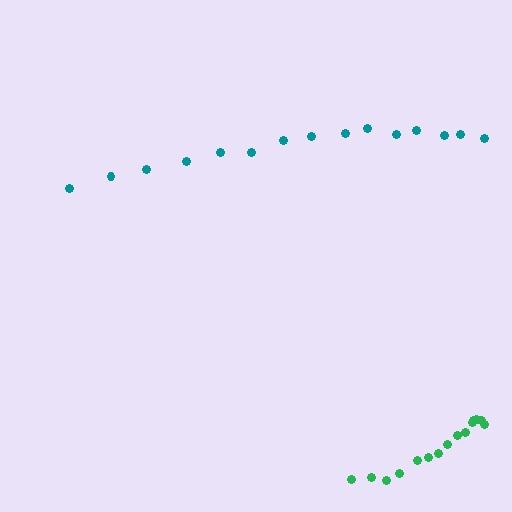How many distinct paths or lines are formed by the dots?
There are 2 distinct paths.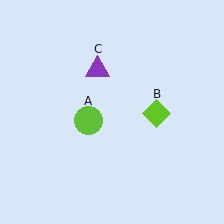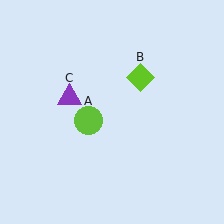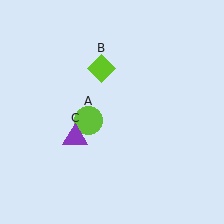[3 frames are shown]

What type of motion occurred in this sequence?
The lime diamond (object B), purple triangle (object C) rotated counterclockwise around the center of the scene.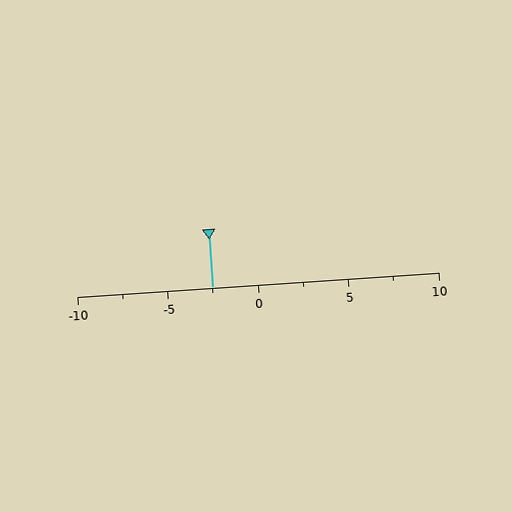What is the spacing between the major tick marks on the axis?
The major ticks are spaced 5 apart.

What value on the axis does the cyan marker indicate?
The marker indicates approximately -2.5.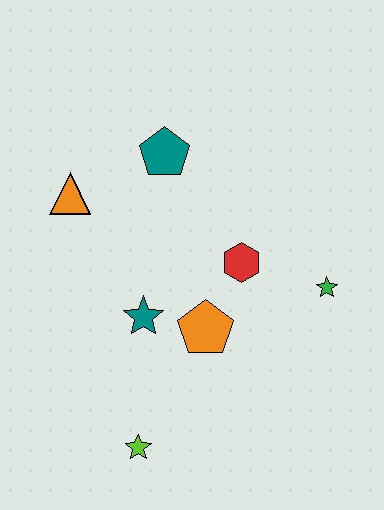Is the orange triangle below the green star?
No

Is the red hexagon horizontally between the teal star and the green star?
Yes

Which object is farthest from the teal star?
The green star is farthest from the teal star.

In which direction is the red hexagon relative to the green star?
The red hexagon is to the left of the green star.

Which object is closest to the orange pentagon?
The teal star is closest to the orange pentagon.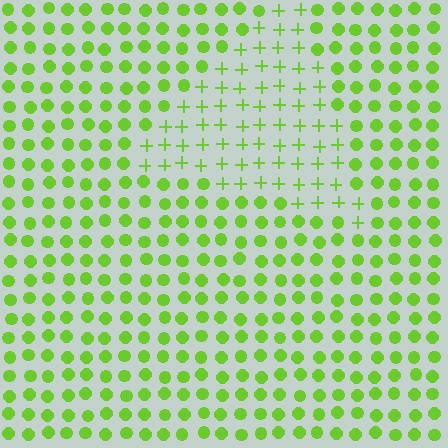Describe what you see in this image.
The image is filled with small lime elements arranged in a uniform grid. A triangle-shaped region contains plus signs, while the surrounding area contains circles. The boundary is defined purely by the change in element shape.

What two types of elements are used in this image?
The image uses plus signs inside the triangle region and circles outside it.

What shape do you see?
I see a triangle.